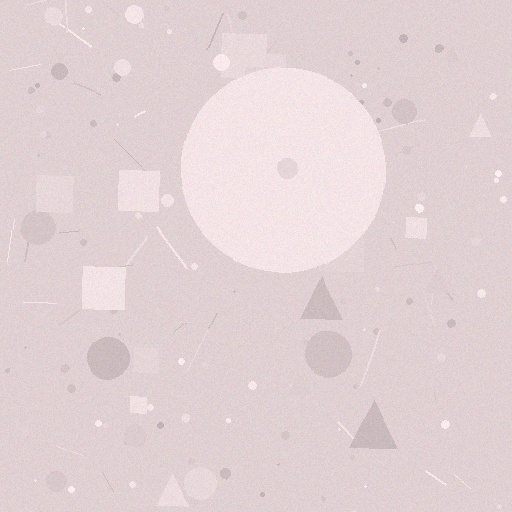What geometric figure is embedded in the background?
A circle is embedded in the background.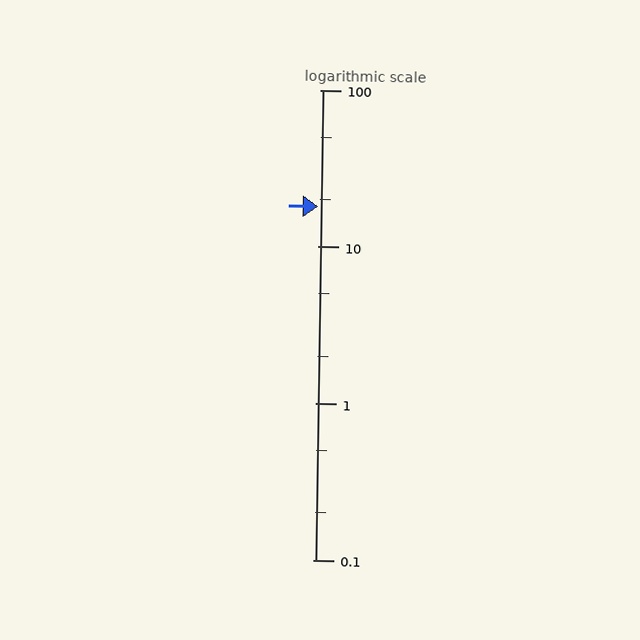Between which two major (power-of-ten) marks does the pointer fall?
The pointer is between 10 and 100.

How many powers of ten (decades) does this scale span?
The scale spans 3 decades, from 0.1 to 100.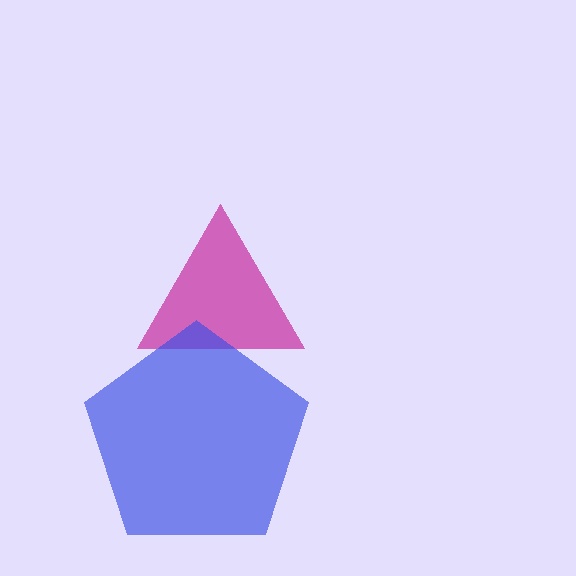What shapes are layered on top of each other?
The layered shapes are: a magenta triangle, a blue pentagon.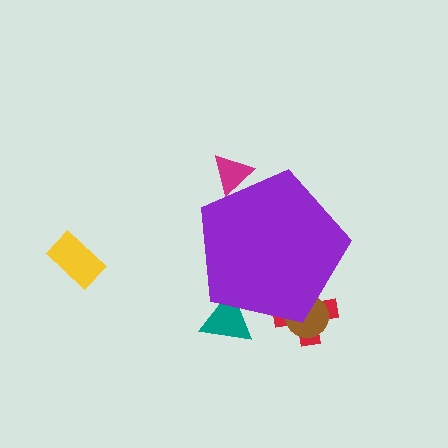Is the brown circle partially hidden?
Yes, the brown circle is partially hidden behind the purple pentagon.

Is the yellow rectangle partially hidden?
No, the yellow rectangle is fully visible.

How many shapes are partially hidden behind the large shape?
4 shapes are partially hidden.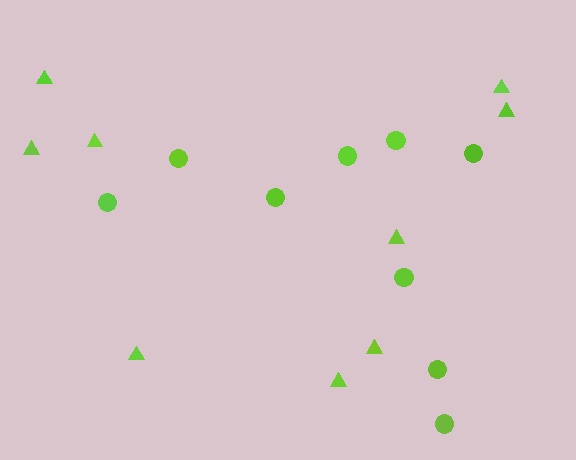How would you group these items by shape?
There are 2 groups: one group of triangles (9) and one group of circles (9).